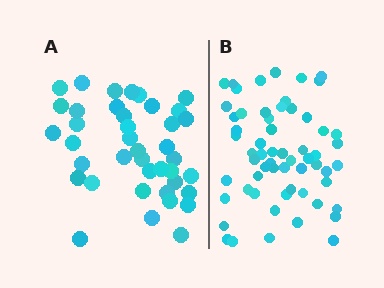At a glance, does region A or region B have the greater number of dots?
Region B (the right region) has more dots.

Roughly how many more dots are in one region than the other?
Region B has approximately 20 more dots than region A.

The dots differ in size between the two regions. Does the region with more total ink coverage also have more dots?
No. Region A has more total ink coverage because its dots are larger, but region B actually contains more individual dots. Total area can be misleading — the number of items is what matters here.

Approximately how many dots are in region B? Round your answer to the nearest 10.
About 60 dots.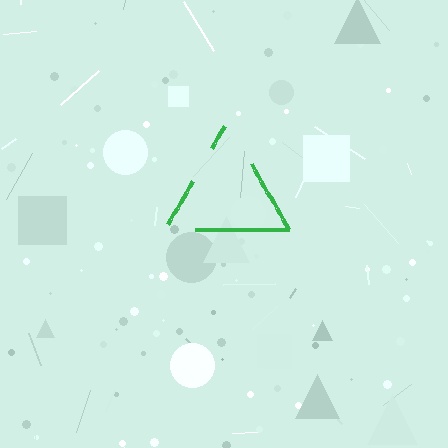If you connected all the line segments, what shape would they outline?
They would outline a triangle.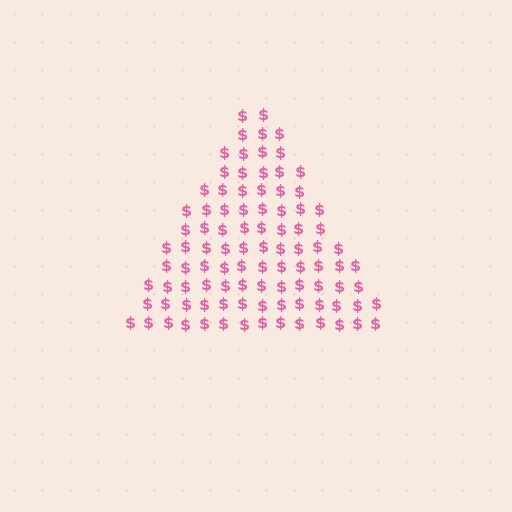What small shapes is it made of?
It is made of small dollar signs.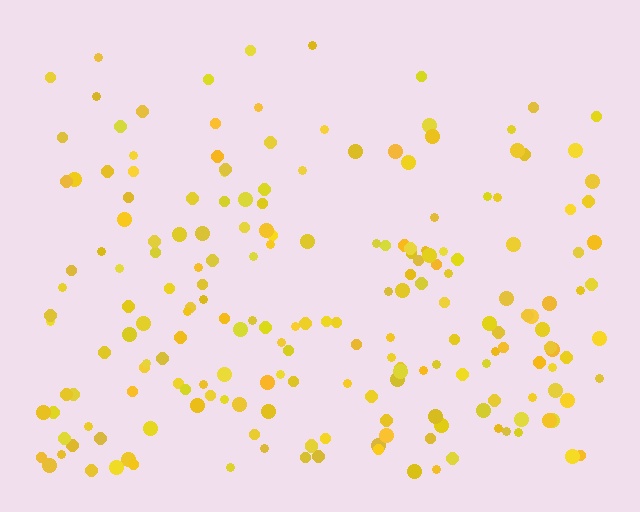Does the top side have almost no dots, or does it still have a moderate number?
Still a moderate number, just noticeably fewer than the bottom.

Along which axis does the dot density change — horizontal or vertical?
Vertical.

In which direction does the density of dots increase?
From top to bottom, with the bottom side densest.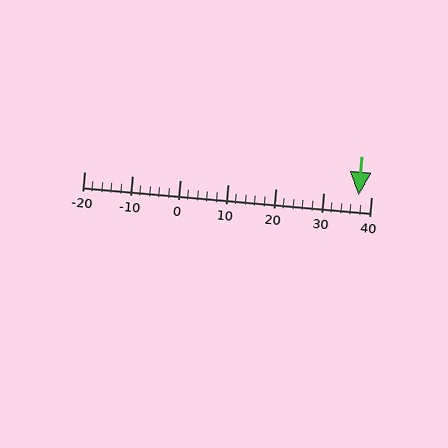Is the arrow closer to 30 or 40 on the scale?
The arrow is closer to 40.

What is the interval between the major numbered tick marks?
The major tick marks are spaced 10 units apart.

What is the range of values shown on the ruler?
The ruler shows values from -20 to 40.